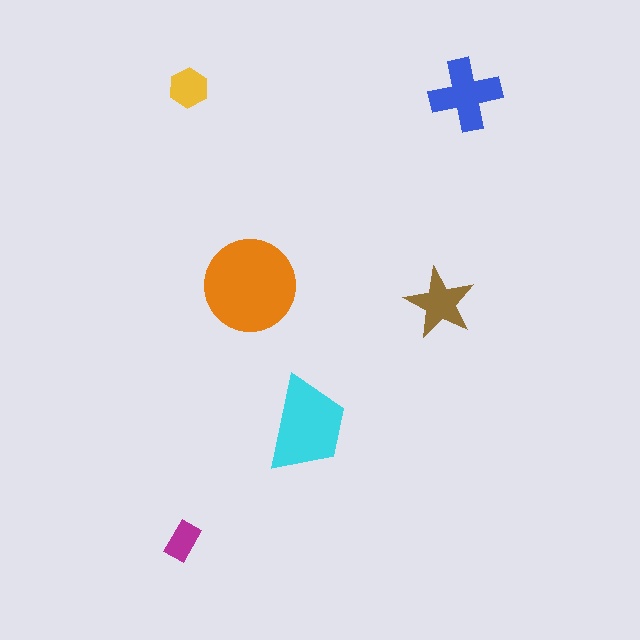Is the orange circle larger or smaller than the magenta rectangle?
Larger.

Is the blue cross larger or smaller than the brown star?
Larger.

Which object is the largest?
The orange circle.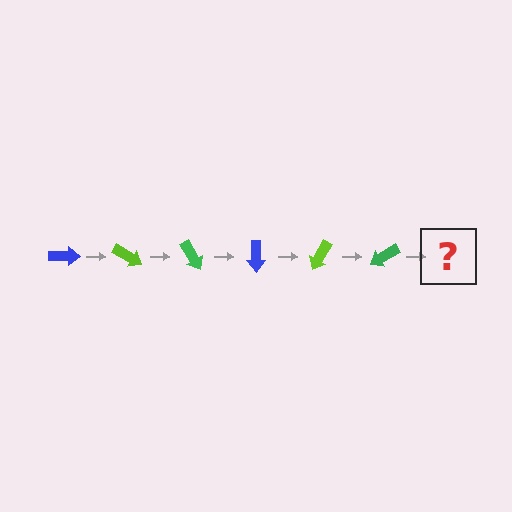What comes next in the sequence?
The next element should be a blue arrow, rotated 180 degrees from the start.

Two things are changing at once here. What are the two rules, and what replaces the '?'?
The two rules are that it rotates 30 degrees each step and the color cycles through blue, lime, and green. The '?' should be a blue arrow, rotated 180 degrees from the start.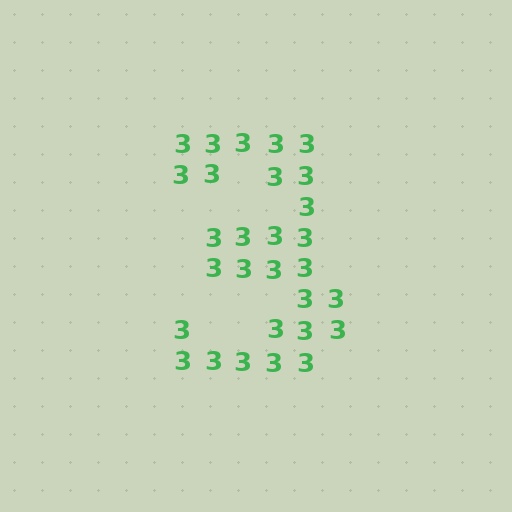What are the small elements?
The small elements are digit 3's.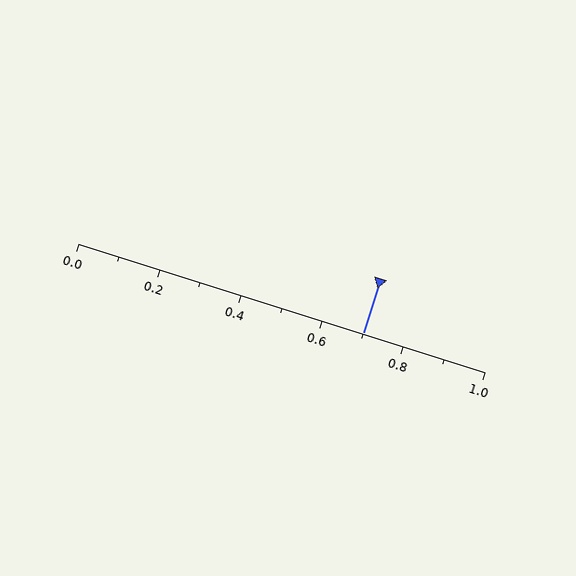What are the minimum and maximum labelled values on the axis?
The axis runs from 0.0 to 1.0.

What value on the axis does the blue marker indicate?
The marker indicates approximately 0.7.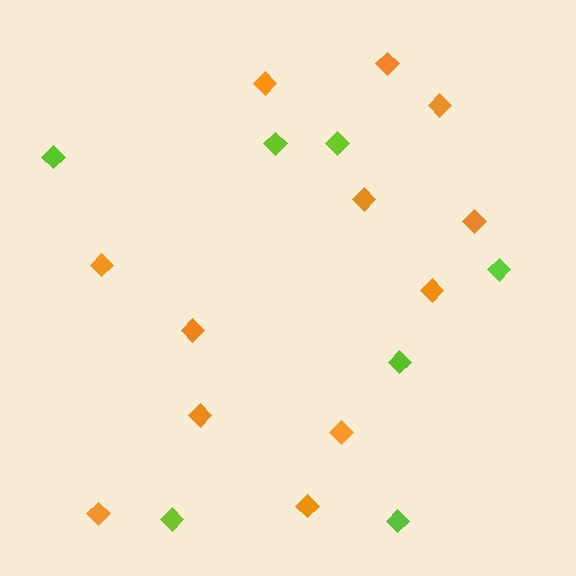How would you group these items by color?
There are 2 groups: one group of orange diamonds (12) and one group of lime diamonds (7).